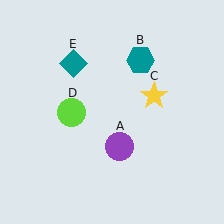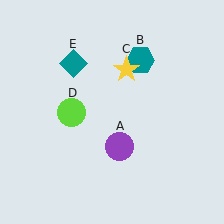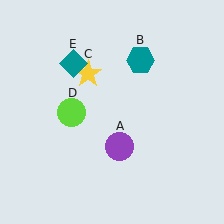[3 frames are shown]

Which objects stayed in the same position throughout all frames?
Purple circle (object A) and teal hexagon (object B) and lime circle (object D) and teal diamond (object E) remained stationary.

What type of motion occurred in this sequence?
The yellow star (object C) rotated counterclockwise around the center of the scene.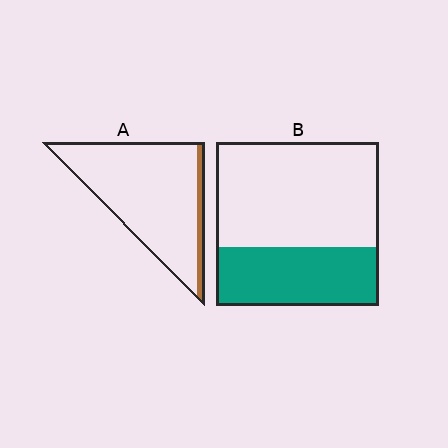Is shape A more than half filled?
No.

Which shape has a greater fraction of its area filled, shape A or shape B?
Shape B.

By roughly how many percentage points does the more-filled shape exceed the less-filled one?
By roughly 25 percentage points (B over A).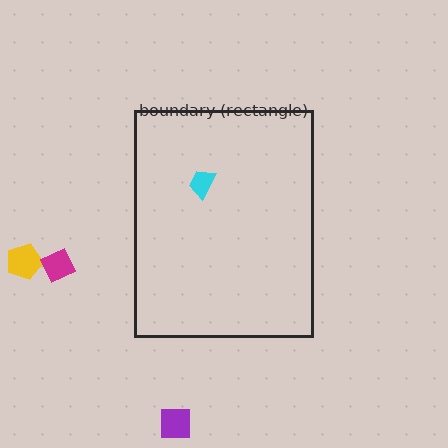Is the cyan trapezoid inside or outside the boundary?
Inside.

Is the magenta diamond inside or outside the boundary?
Outside.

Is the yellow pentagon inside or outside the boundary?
Outside.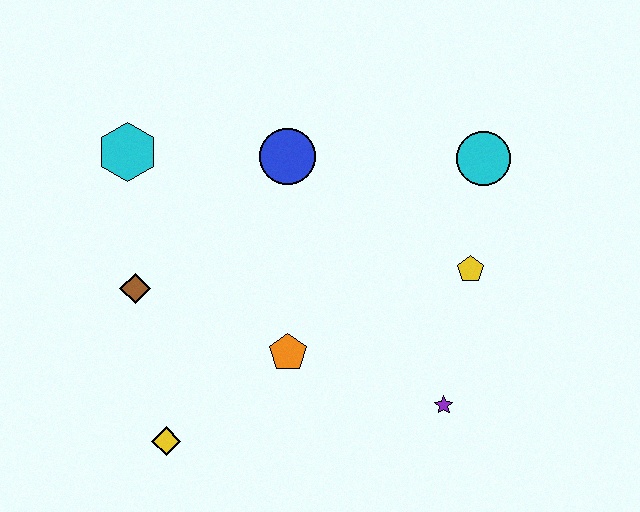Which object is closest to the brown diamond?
The cyan hexagon is closest to the brown diamond.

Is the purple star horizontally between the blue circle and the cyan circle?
Yes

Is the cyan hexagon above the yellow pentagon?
Yes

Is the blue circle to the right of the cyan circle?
No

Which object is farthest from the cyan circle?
The yellow diamond is farthest from the cyan circle.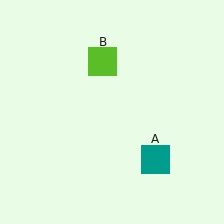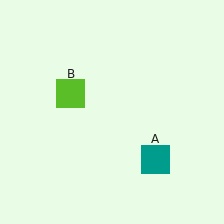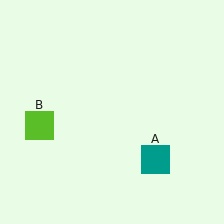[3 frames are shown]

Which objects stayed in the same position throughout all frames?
Teal square (object A) remained stationary.